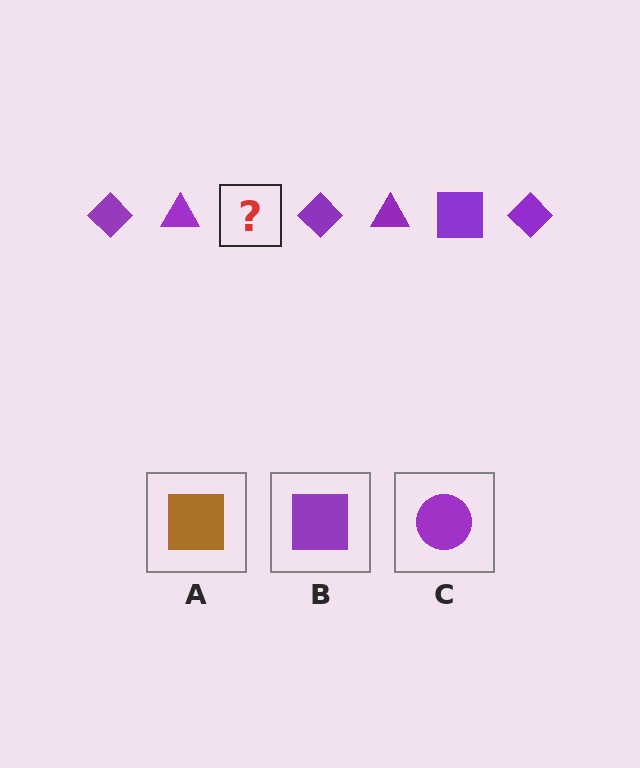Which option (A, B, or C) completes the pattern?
B.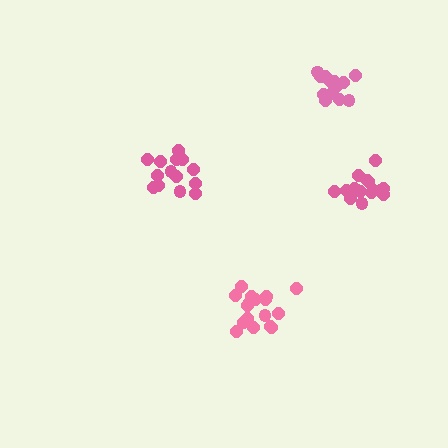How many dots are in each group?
Group 1: 13 dots, Group 2: 14 dots, Group 3: 16 dots, Group 4: 17 dots (60 total).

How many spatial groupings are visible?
There are 4 spatial groupings.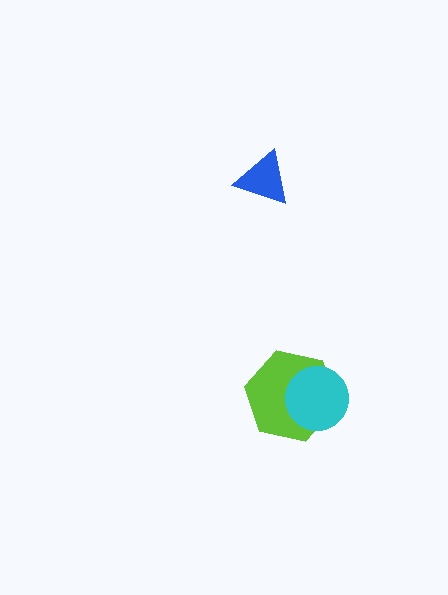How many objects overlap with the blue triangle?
0 objects overlap with the blue triangle.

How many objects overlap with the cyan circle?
1 object overlaps with the cyan circle.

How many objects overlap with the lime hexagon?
1 object overlaps with the lime hexagon.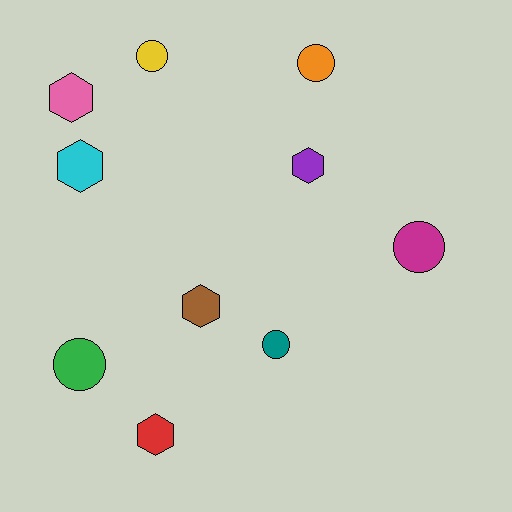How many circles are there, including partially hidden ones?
There are 5 circles.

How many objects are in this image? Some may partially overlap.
There are 10 objects.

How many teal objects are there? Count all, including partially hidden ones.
There is 1 teal object.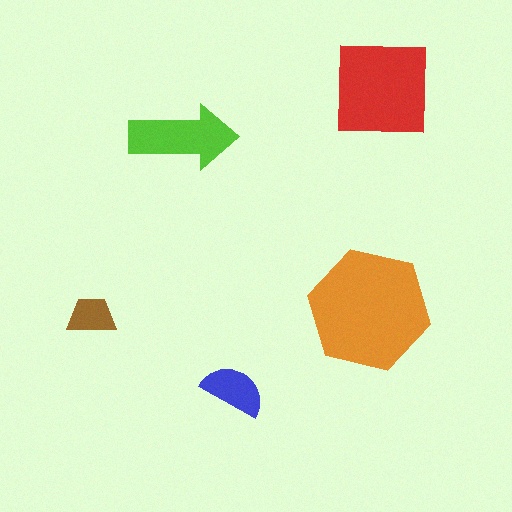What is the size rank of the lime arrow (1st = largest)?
3rd.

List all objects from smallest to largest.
The brown trapezoid, the blue semicircle, the lime arrow, the red square, the orange hexagon.